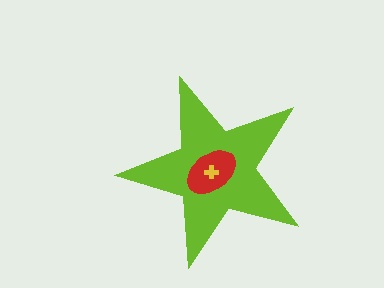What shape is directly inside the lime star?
The red ellipse.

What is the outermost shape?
The lime star.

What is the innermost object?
The yellow cross.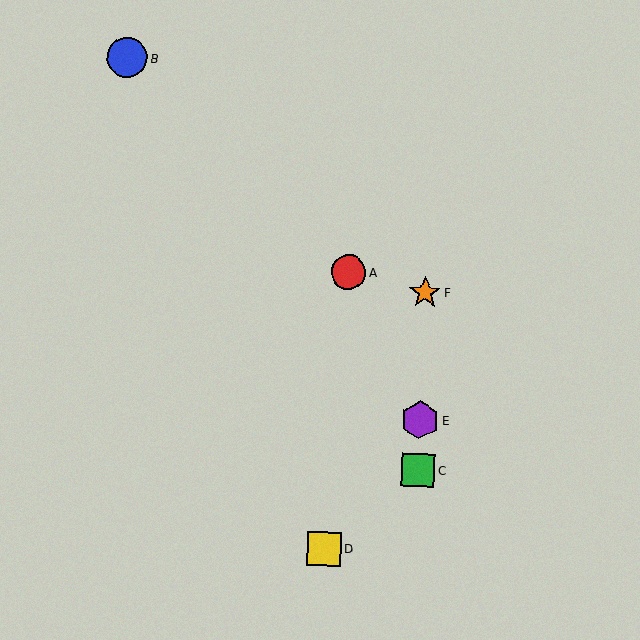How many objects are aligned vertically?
3 objects (C, E, F) are aligned vertically.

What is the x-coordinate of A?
Object A is at x≈349.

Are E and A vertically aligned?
No, E is at x≈420 and A is at x≈349.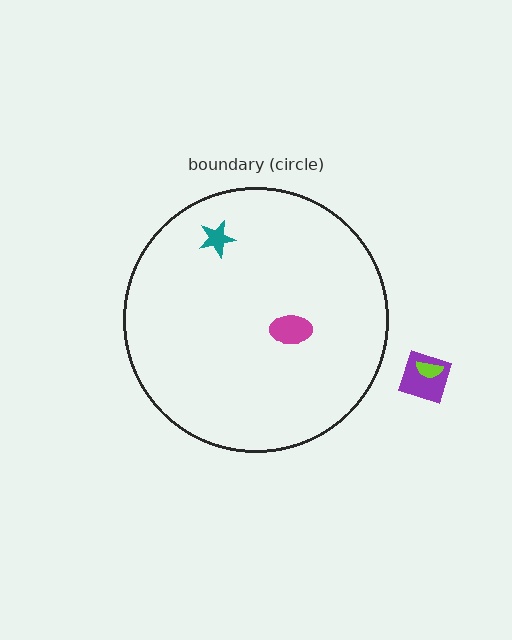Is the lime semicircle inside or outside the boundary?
Outside.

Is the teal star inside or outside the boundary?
Inside.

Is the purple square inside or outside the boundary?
Outside.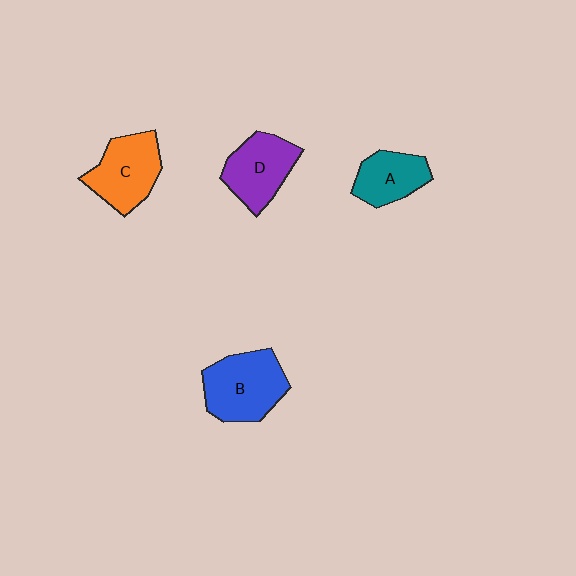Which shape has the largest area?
Shape B (blue).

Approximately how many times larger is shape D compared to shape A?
Approximately 1.2 times.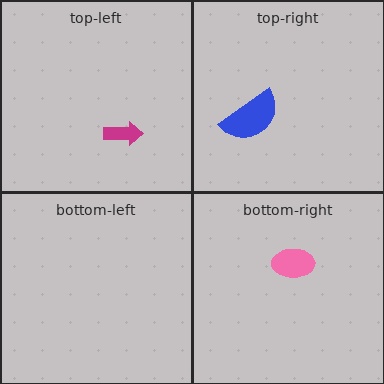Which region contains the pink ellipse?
The bottom-right region.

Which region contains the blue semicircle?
The top-right region.